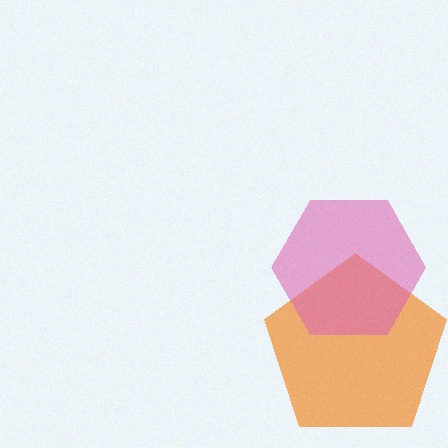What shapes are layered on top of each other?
The layered shapes are: an orange pentagon, a pink hexagon.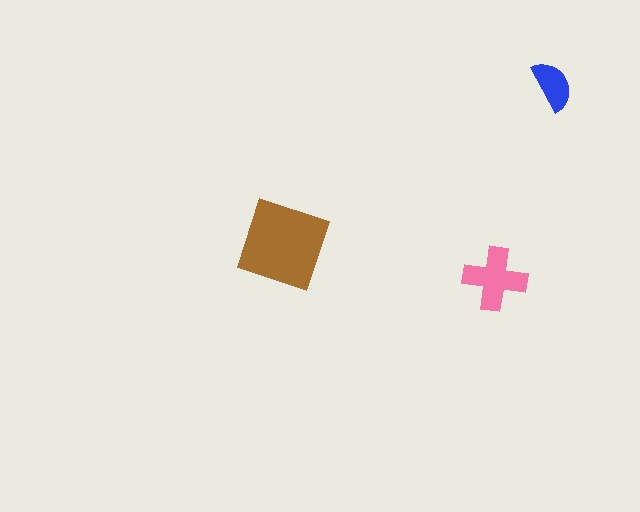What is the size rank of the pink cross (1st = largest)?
2nd.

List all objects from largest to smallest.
The brown diamond, the pink cross, the blue semicircle.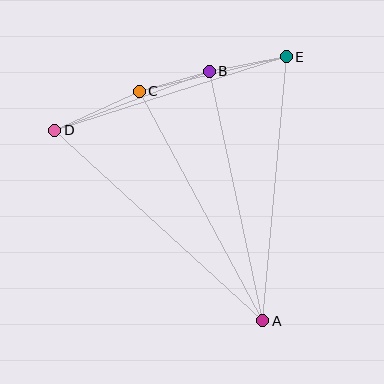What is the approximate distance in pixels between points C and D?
The distance between C and D is approximately 93 pixels.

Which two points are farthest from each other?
Points A and D are farthest from each other.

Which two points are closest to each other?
Points B and C are closest to each other.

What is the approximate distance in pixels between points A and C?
The distance between A and C is approximately 260 pixels.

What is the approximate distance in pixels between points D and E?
The distance between D and E is approximately 243 pixels.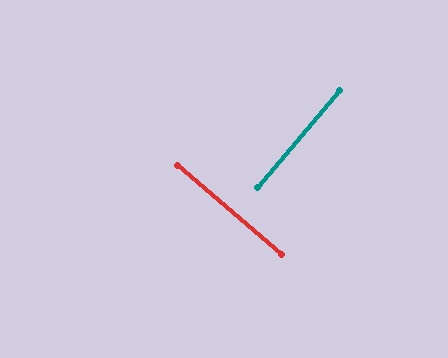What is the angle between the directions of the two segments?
Approximately 90 degrees.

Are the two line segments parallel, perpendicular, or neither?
Perpendicular — they meet at approximately 90°.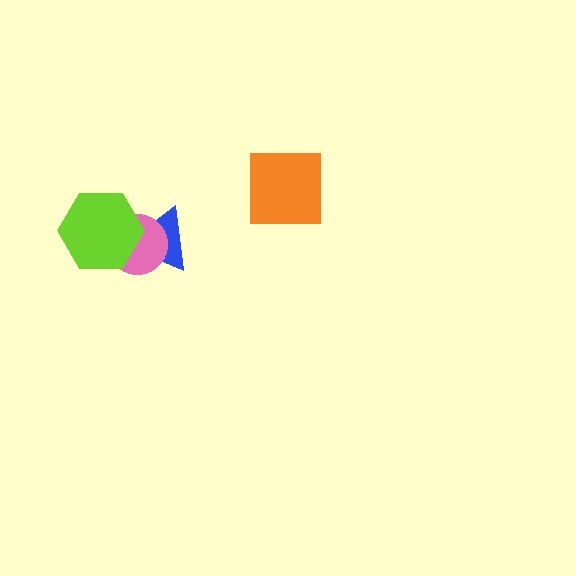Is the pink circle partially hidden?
Yes, it is partially covered by another shape.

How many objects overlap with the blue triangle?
2 objects overlap with the blue triangle.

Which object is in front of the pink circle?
The lime hexagon is in front of the pink circle.